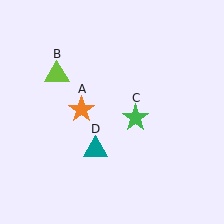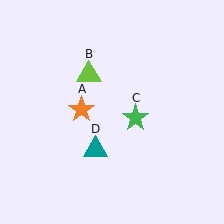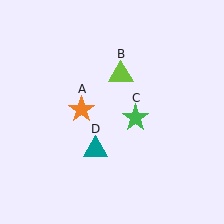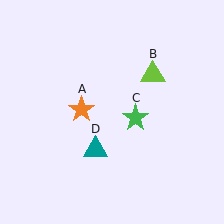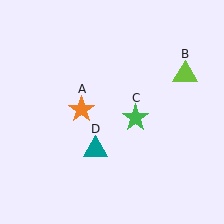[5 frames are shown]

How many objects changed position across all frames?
1 object changed position: lime triangle (object B).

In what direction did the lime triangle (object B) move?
The lime triangle (object B) moved right.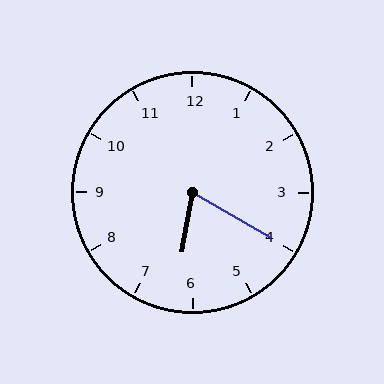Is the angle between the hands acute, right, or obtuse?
It is acute.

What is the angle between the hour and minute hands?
Approximately 70 degrees.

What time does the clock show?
6:20.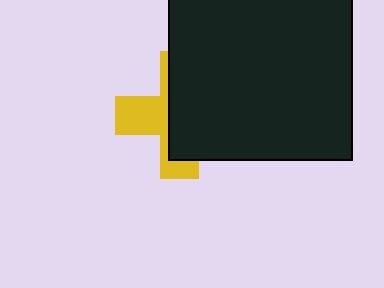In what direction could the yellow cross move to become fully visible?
The yellow cross could move left. That would shift it out from behind the black rectangle entirely.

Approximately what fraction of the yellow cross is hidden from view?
Roughly 61% of the yellow cross is hidden behind the black rectangle.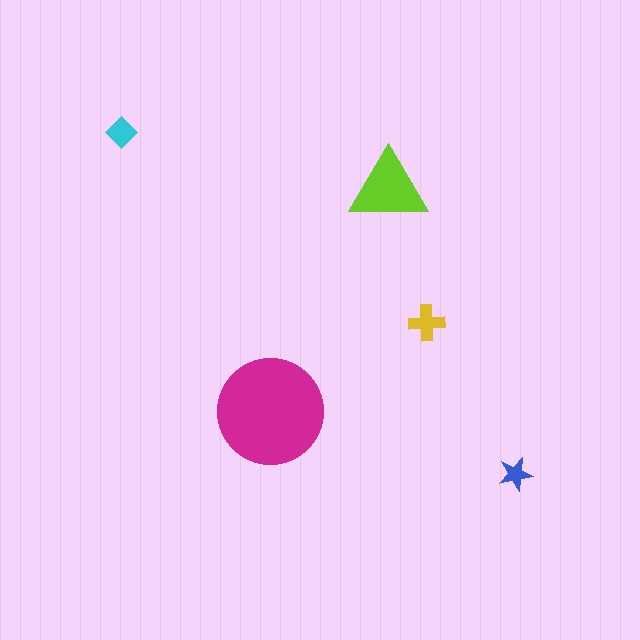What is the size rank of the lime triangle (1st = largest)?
2nd.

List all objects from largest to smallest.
The magenta circle, the lime triangle, the yellow cross, the cyan diamond, the blue star.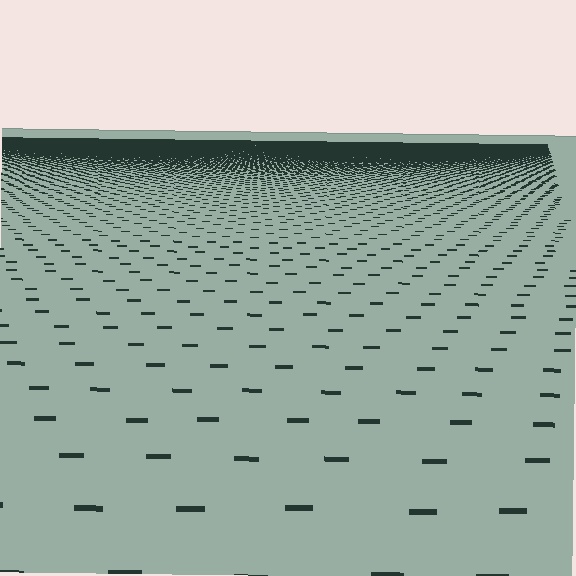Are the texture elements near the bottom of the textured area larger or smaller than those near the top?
Larger. Near the bottom, elements are closer to the viewer and appear at a bigger on-screen size.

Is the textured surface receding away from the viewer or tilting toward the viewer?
The surface is receding away from the viewer. Texture elements get smaller and denser toward the top.